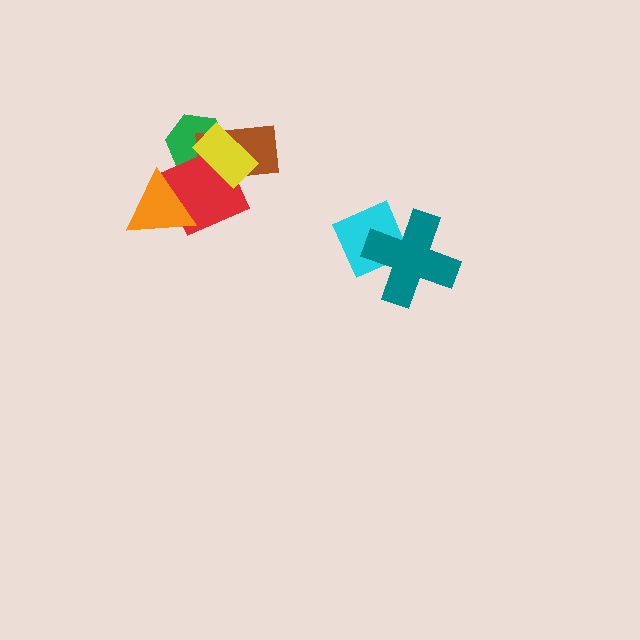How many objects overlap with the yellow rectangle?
3 objects overlap with the yellow rectangle.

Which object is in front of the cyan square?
The teal cross is in front of the cyan square.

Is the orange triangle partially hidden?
No, no other shape covers it.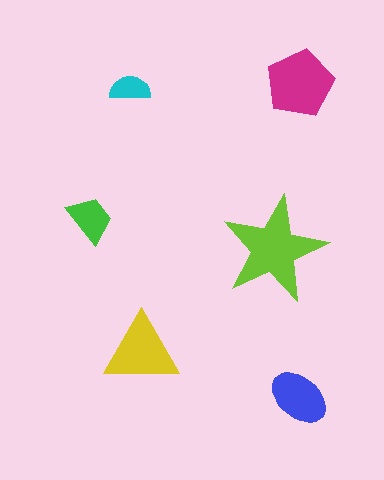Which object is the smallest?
The cyan semicircle.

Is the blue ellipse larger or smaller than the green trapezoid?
Larger.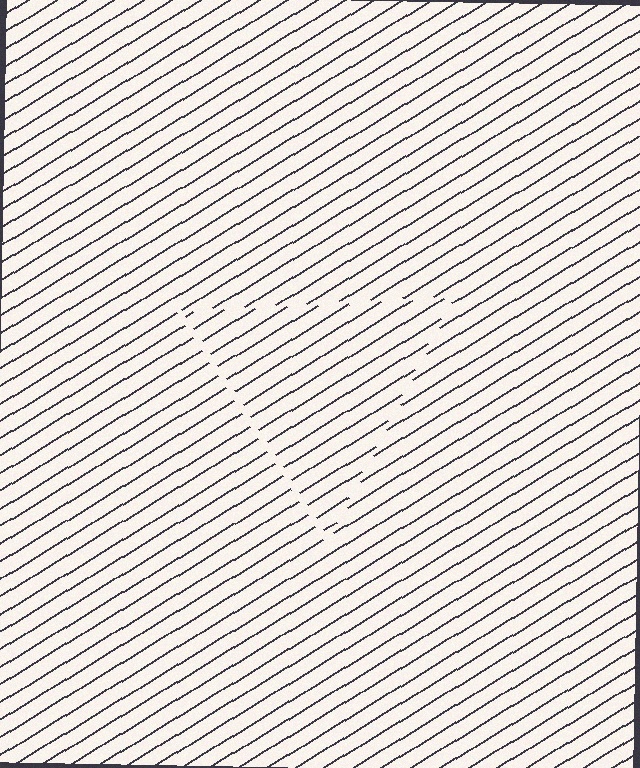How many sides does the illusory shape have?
3 sides — the line-ends trace a triangle.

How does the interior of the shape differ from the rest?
The interior of the shape contains the same grating, shifted by half a period — the contour is defined by the phase discontinuity where line-ends from the inner and outer gratings abut.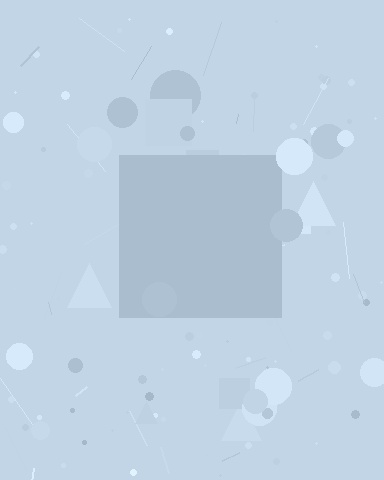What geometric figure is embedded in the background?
A square is embedded in the background.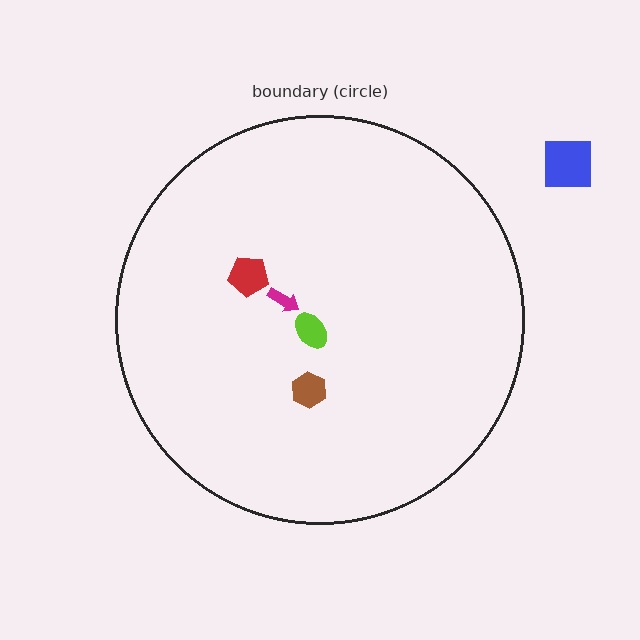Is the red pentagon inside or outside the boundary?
Inside.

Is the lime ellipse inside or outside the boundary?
Inside.